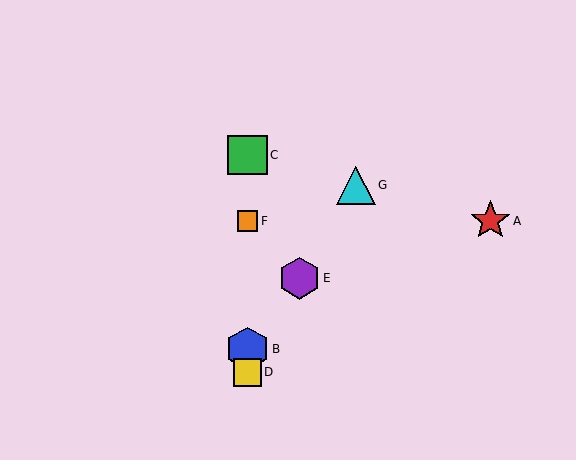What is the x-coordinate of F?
Object F is at x≈247.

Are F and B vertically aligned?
Yes, both are at x≈247.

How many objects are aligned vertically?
4 objects (B, C, D, F) are aligned vertically.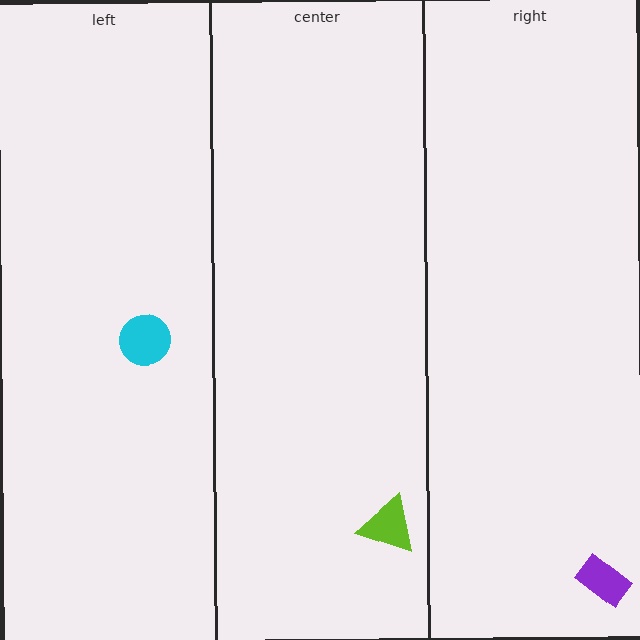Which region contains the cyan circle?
The left region.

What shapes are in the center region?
The lime triangle.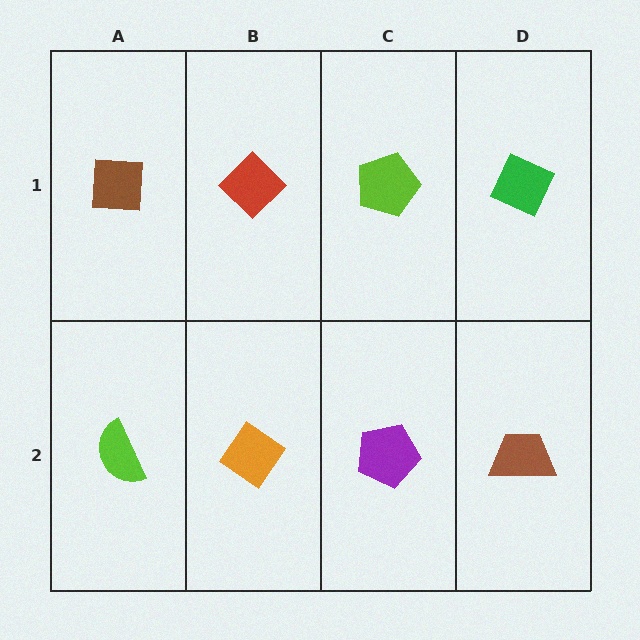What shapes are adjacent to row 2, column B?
A red diamond (row 1, column B), a lime semicircle (row 2, column A), a purple pentagon (row 2, column C).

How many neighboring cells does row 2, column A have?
2.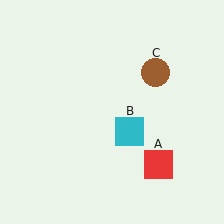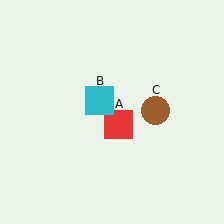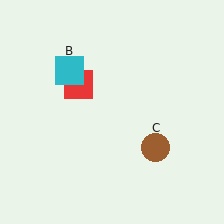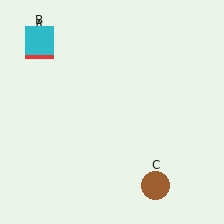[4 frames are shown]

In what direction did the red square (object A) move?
The red square (object A) moved up and to the left.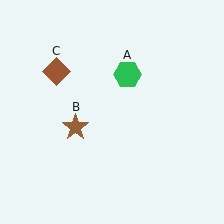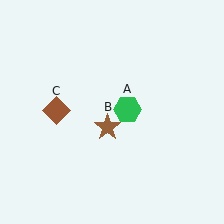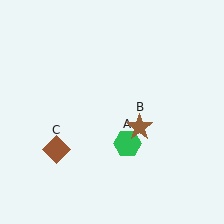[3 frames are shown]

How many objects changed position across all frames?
3 objects changed position: green hexagon (object A), brown star (object B), brown diamond (object C).